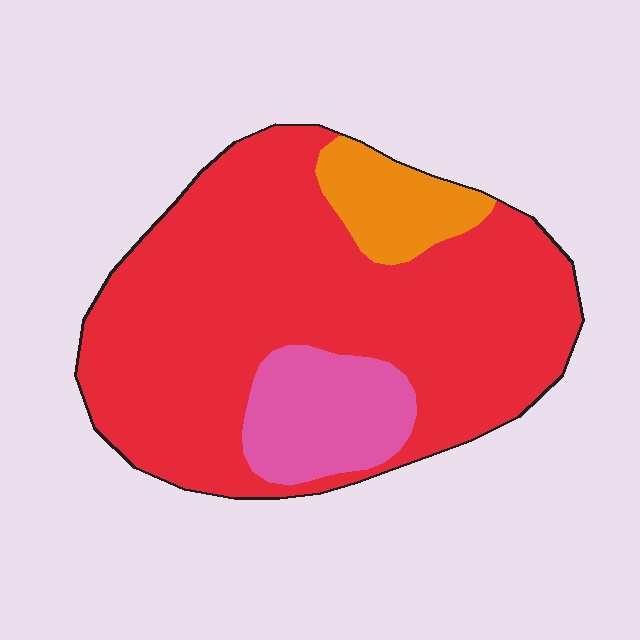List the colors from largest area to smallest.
From largest to smallest: red, pink, orange.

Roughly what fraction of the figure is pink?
Pink covers roughly 15% of the figure.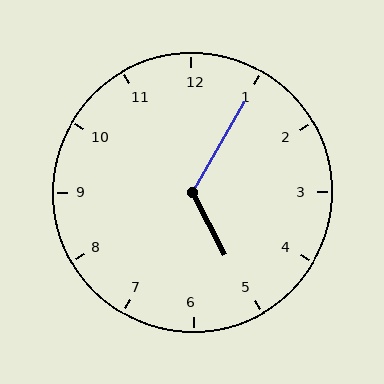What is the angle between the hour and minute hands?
Approximately 122 degrees.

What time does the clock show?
5:05.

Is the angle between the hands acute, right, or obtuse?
It is obtuse.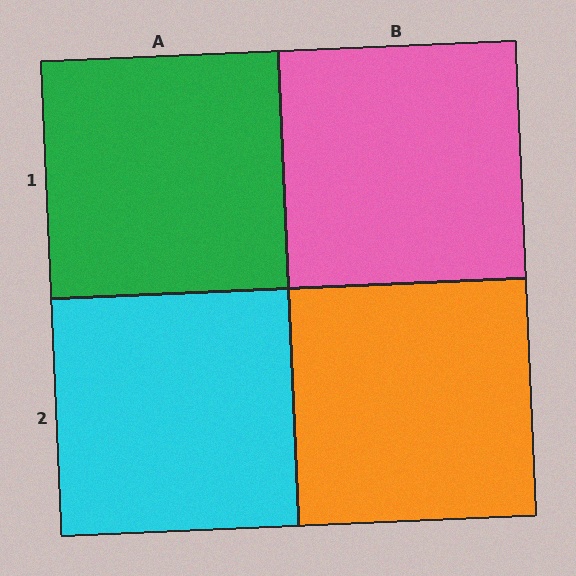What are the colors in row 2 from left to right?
Cyan, orange.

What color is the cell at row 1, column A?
Green.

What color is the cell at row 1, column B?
Pink.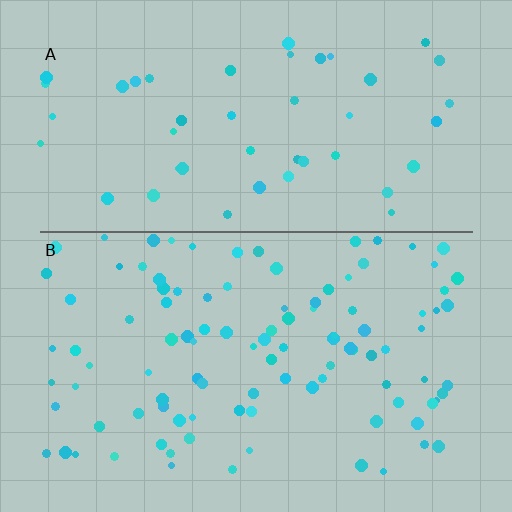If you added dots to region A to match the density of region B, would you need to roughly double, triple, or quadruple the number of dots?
Approximately double.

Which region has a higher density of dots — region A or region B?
B (the bottom).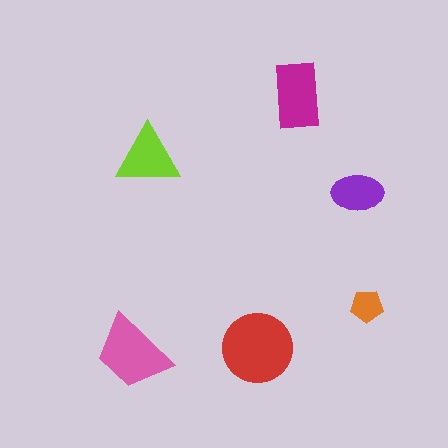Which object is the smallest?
The orange pentagon.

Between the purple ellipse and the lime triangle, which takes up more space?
The lime triangle.